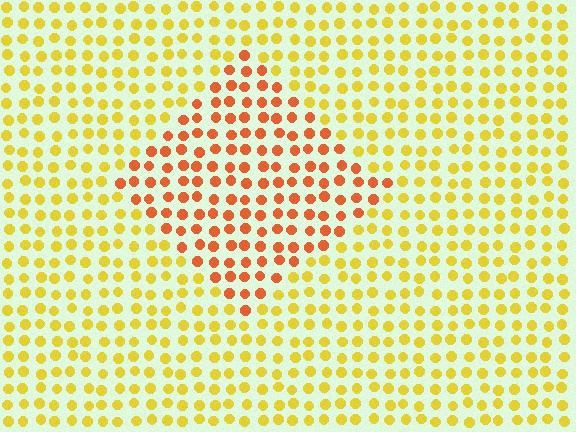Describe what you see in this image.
The image is filled with small yellow elements in a uniform arrangement. A diamond-shaped region is visible where the elements are tinted to a slightly different hue, forming a subtle color boundary.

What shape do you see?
I see a diamond.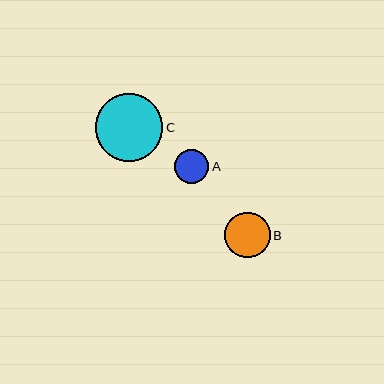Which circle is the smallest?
Circle A is the smallest with a size of approximately 35 pixels.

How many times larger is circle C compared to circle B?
Circle C is approximately 1.5 times the size of circle B.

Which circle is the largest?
Circle C is the largest with a size of approximately 67 pixels.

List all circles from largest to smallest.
From largest to smallest: C, B, A.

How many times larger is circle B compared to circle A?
Circle B is approximately 1.3 times the size of circle A.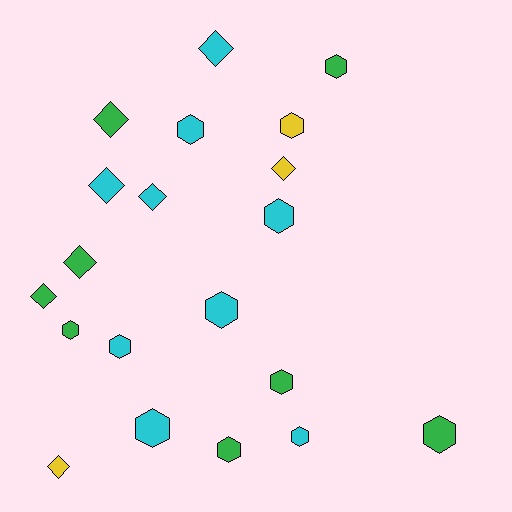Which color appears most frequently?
Cyan, with 9 objects.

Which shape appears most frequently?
Hexagon, with 12 objects.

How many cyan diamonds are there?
There are 3 cyan diamonds.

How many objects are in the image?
There are 20 objects.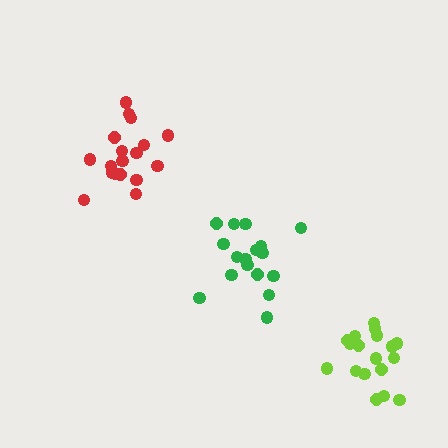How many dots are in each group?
Group 1: 18 dots, Group 2: 18 dots, Group 3: 17 dots (53 total).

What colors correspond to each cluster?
The clusters are colored: lime, red, green.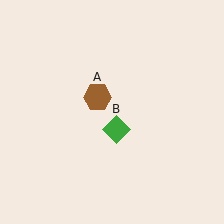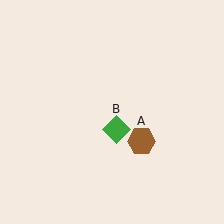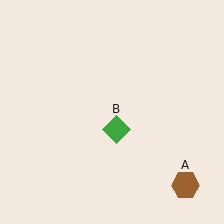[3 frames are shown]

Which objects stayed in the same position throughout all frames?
Green diamond (object B) remained stationary.